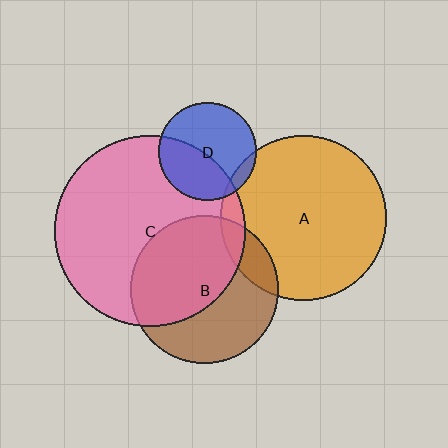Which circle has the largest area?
Circle C (pink).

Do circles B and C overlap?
Yes.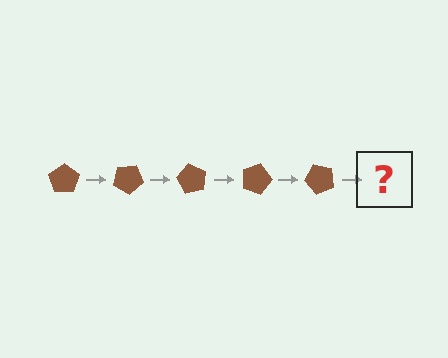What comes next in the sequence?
The next element should be a brown pentagon rotated 150 degrees.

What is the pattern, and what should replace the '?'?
The pattern is that the pentagon rotates 30 degrees each step. The '?' should be a brown pentagon rotated 150 degrees.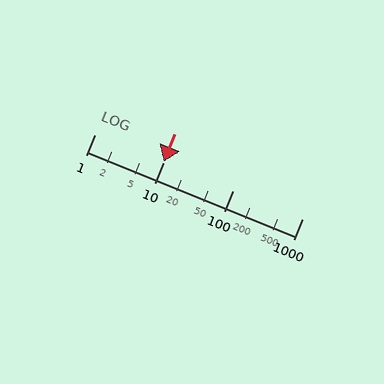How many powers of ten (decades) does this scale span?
The scale spans 3 decades, from 1 to 1000.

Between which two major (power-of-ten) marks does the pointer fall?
The pointer is between 10 and 100.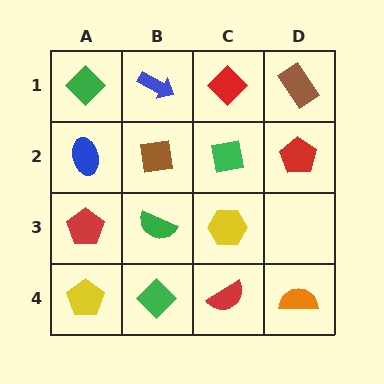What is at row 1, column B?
A blue arrow.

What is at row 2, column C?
A green square.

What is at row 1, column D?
A brown rectangle.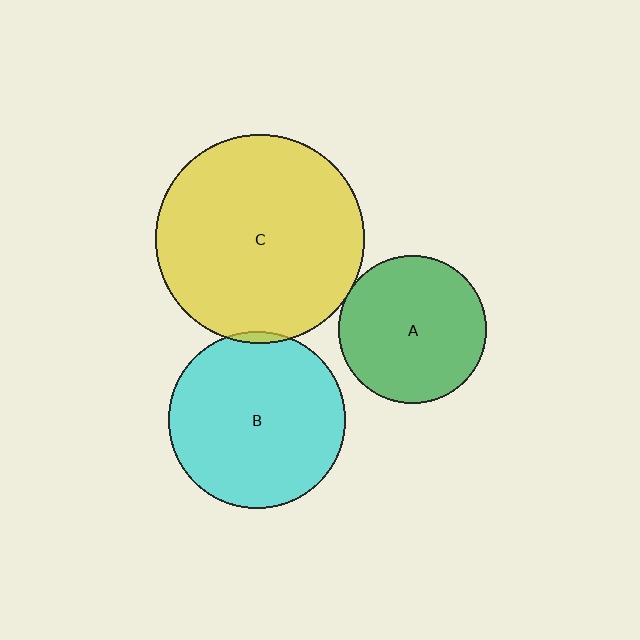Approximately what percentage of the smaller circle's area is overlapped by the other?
Approximately 5%.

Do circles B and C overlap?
Yes.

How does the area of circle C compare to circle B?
Approximately 1.4 times.